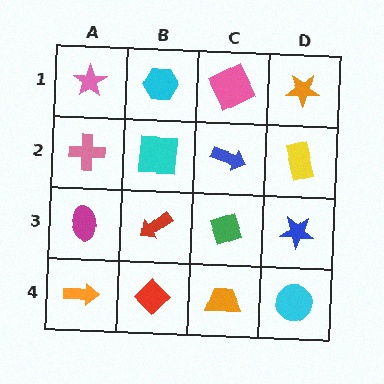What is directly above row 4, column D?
A blue star.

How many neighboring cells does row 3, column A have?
3.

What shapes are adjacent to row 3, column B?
A cyan square (row 2, column B), a red diamond (row 4, column B), a magenta ellipse (row 3, column A), a green diamond (row 3, column C).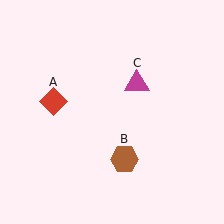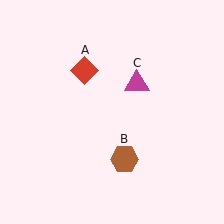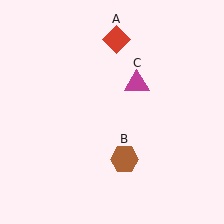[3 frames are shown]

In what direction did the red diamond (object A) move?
The red diamond (object A) moved up and to the right.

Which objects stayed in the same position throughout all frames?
Brown hexagon (object B) and magenta triangle (object C) remained stationary.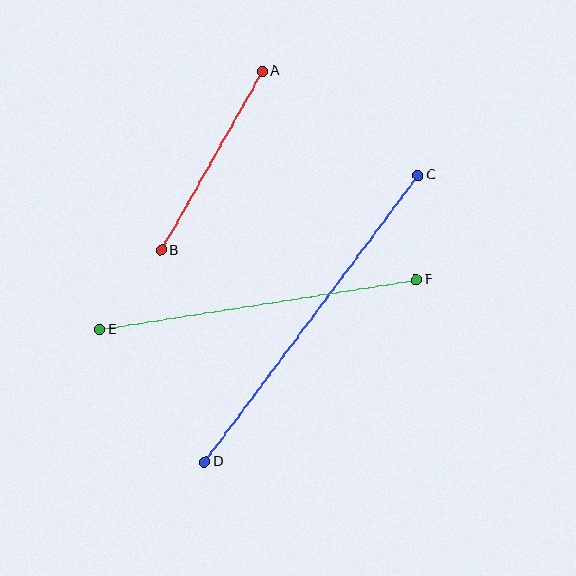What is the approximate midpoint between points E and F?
The midpoint is at approximately (258, 304) pixels.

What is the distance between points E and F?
The distance is approximately 321 pixels.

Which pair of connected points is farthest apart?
Points C and D are farthest apart.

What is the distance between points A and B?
The distance is approximately 205 pixels.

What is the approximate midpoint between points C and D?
The midpoint is at approximately (311, 319) pixels.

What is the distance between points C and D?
The distance is approximately 358 pixels.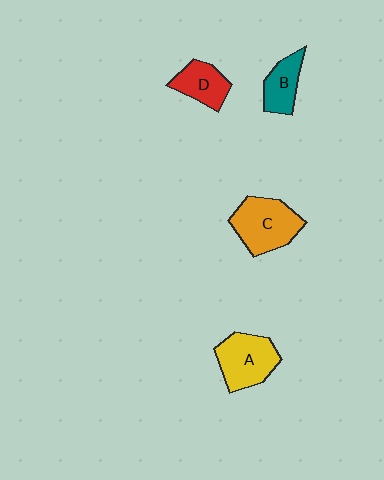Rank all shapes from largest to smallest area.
From largest to smallest: C (orange), A (yellow), D (red), B (teal).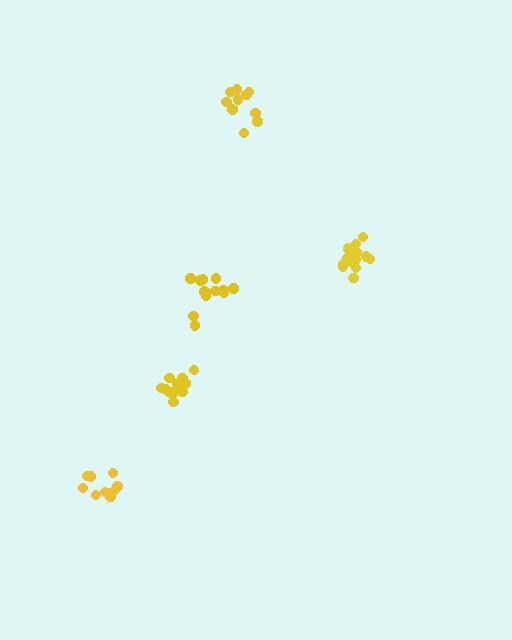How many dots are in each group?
Group 1: 10 dots, Group 2: 14 dots, Group 3: 13 dots, Group 4: 11 dots, Group 5: 10 dots (58 total).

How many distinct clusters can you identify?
There are 5 distinct clusters.